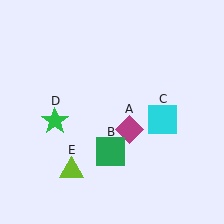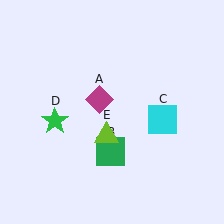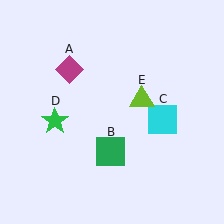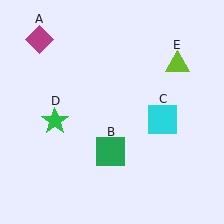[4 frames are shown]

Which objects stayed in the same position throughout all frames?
Green square (object B) and cyan square (object C) and green star (object D) remained stationary.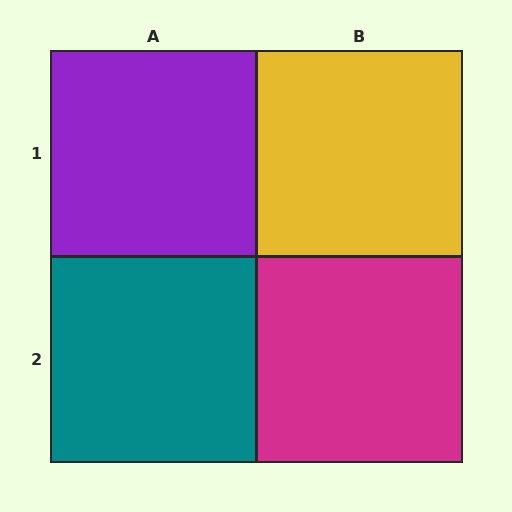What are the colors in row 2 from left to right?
Teal, magenta.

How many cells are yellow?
1 cell is yellow.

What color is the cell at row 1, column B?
Yellow.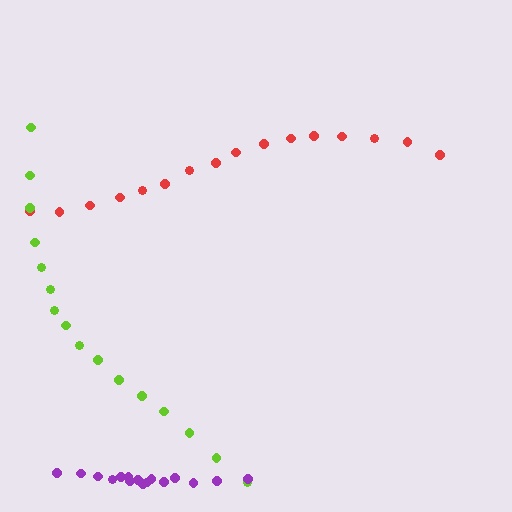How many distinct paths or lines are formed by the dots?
There are 3 distinct paths.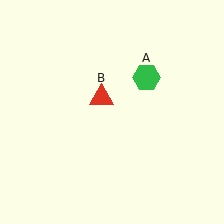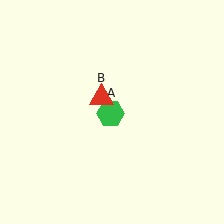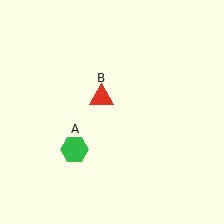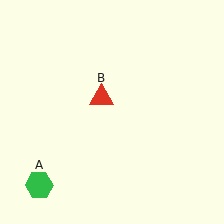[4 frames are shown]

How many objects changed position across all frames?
1 object changed position: green hexagon (object A).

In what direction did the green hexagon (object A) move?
The green hexagon (object A) moved down and to the left.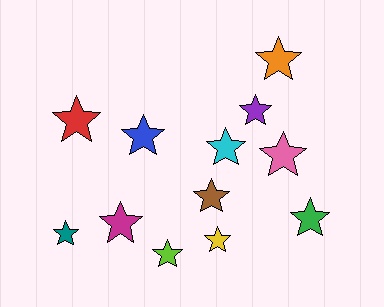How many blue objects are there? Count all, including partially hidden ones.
There is 1 blue object.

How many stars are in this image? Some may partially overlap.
There are 12 stars.